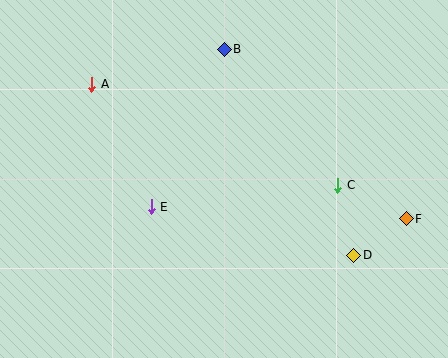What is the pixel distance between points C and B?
The distance between C and B is 177 pixels.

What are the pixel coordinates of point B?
Point B is at (224, 49).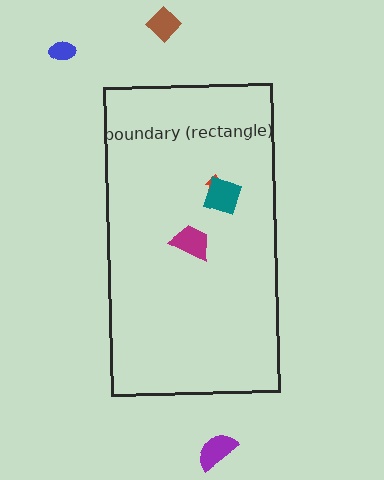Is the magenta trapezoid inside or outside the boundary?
Inside.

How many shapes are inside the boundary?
3 inside, 3 outside.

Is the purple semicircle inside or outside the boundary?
Outside.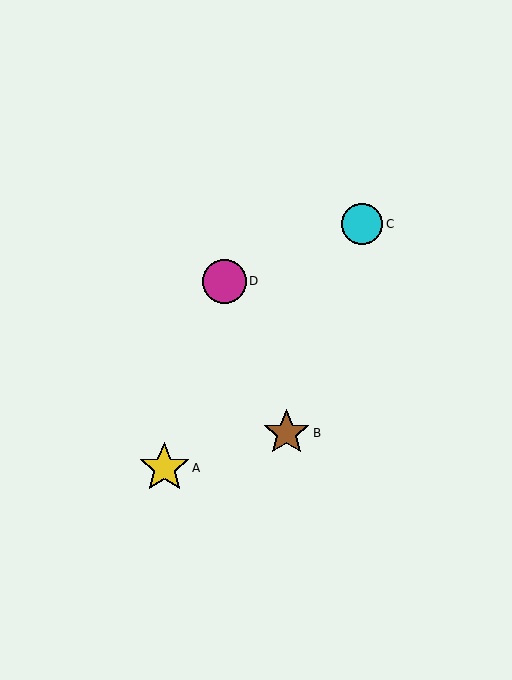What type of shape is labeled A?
Shape A is a yellow star.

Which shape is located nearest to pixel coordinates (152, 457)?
The yellow star (labeled A) at (164, 468) is nearest to that location.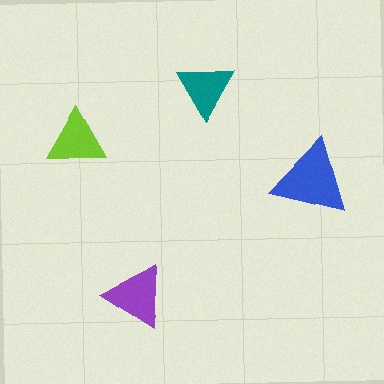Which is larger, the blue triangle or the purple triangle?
The blue one.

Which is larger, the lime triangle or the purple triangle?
The purple one.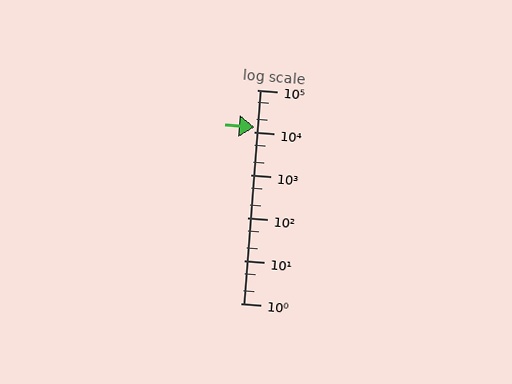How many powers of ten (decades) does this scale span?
The scale spans 5 decades, from 1 to 100000.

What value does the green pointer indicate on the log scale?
The pointer indicates approximately 13000.